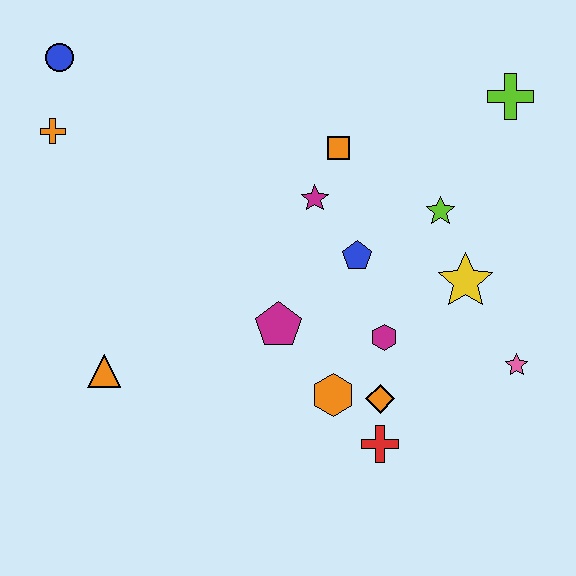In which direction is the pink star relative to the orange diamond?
The pink star is to the right of the orange diamond.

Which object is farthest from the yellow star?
The blue circle is farthest from the yellow star.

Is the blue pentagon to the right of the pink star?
No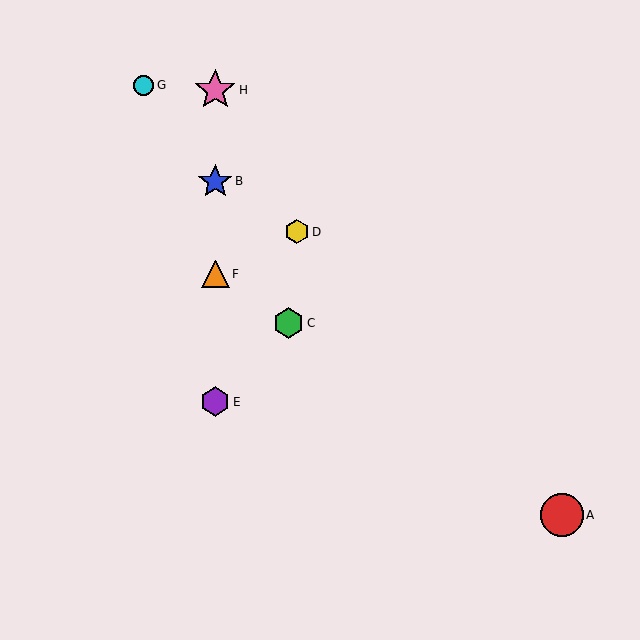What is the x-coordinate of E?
Object E is at x≈215.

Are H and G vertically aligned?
No, H is at x≈215 and G is at x≈144.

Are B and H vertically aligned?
Yes, both are at x≈215.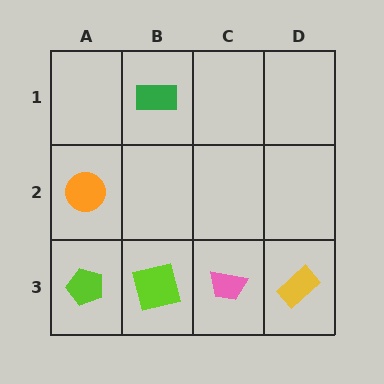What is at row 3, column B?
A lime square.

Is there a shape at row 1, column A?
No, that cell is empty.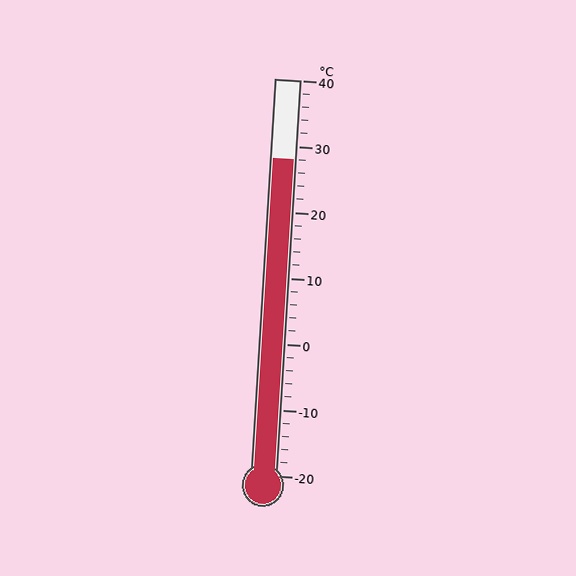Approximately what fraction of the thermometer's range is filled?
The thermometer is filled to approximately 80% of its range.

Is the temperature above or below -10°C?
The temperature is above -10°C.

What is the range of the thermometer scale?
The thermometer scale ranges from -20°C to 40°C.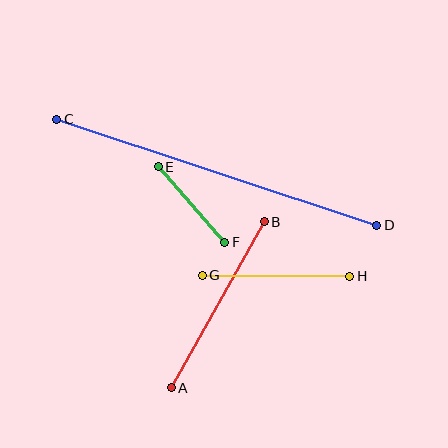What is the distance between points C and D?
The distance is approximately 337 pixels.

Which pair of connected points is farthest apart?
Points C and D are farthest apart.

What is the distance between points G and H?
The distance is approximately 148 pixels.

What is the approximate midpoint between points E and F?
The midpoint is at approximately (191, 204) pixels.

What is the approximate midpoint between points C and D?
The midpoint is at approximately (217, 172) pixels.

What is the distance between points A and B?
The distance is approximately 190 pixels.